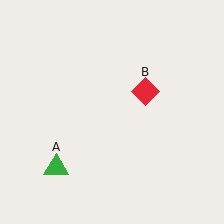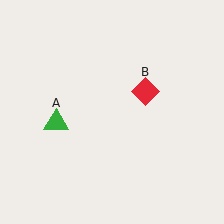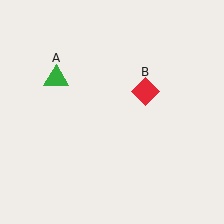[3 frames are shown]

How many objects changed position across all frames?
1 object changed position: green triangle (object A).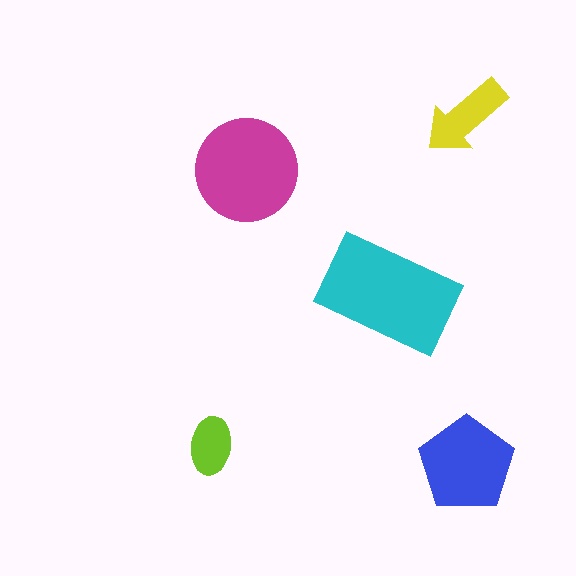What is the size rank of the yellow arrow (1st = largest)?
4th.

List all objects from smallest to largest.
The lime ellipse, the yellow arrow, the blue pentagon, the magenta circle, the cyan rectangle.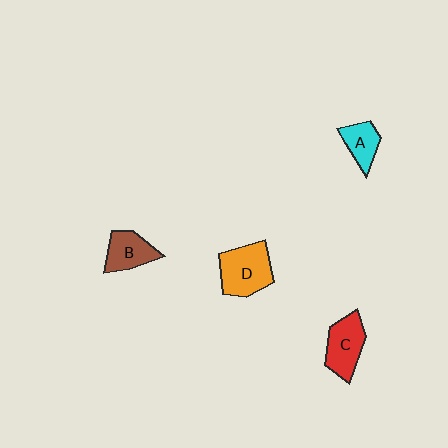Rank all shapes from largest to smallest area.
From largest to smallest: D (orange), C (red), B (brown), A (cyan).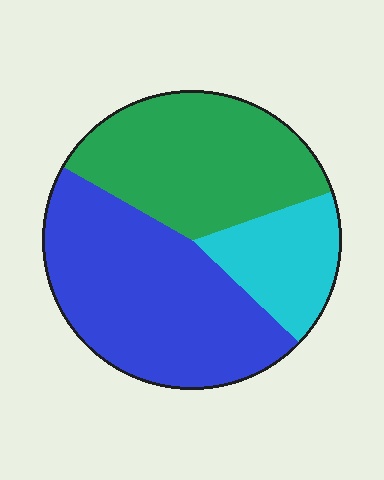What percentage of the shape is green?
Green takes up about three eighths (3/8) of the shape.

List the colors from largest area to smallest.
From largest to smallest: blue, green, cyan.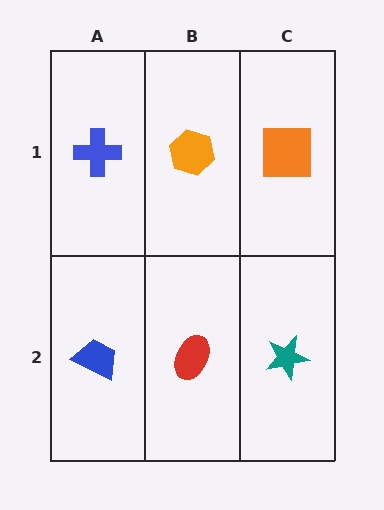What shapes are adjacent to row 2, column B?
An orange hexagon (row 1, column B), a blue trapezoid (row 2, column A), a teal star (row 2, column C).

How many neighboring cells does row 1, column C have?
2.